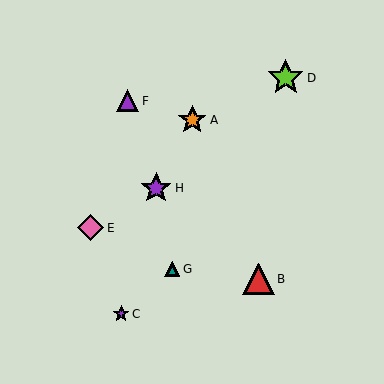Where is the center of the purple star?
The center of the purple star is at (121, 314).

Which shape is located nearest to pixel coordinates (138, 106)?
The purple triangle (labeled F) at (128, 101) is nearest to that location.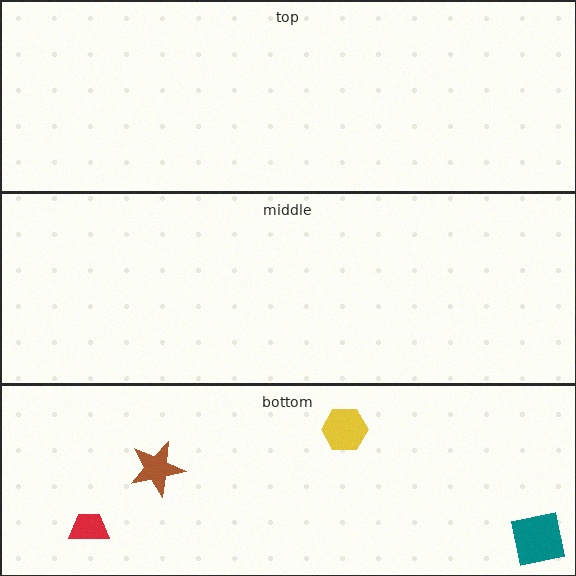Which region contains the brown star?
The bottom region.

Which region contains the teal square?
The bottom region.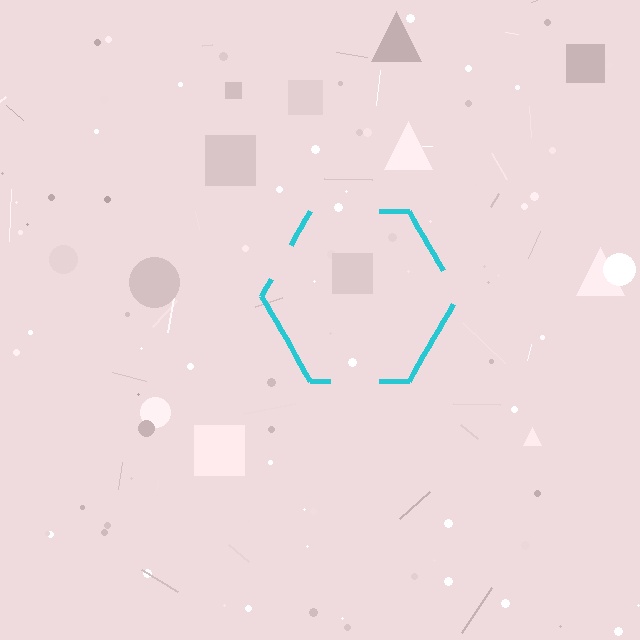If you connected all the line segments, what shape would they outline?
They would outline a hexagon.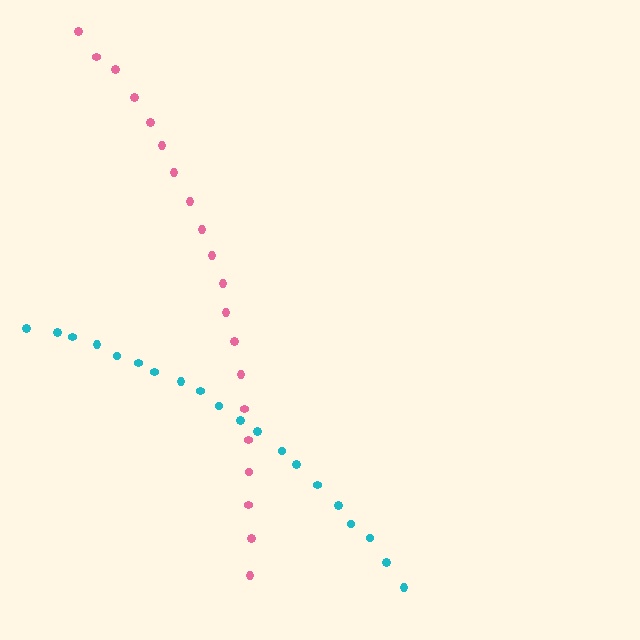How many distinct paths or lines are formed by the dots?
There are 2 distinct paths.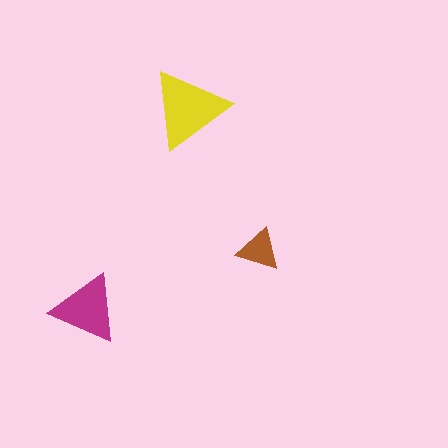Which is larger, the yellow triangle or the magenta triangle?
The yellow one.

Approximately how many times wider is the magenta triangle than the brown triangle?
About 1.5 times wider.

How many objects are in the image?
There are 3 objects in the image.